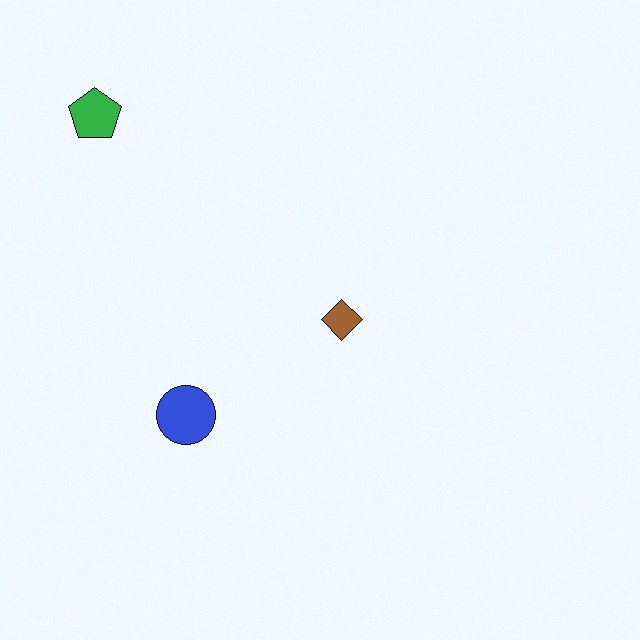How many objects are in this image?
There are 3 objects.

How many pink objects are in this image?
There are no pink objects.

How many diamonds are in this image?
There is 1 diamond.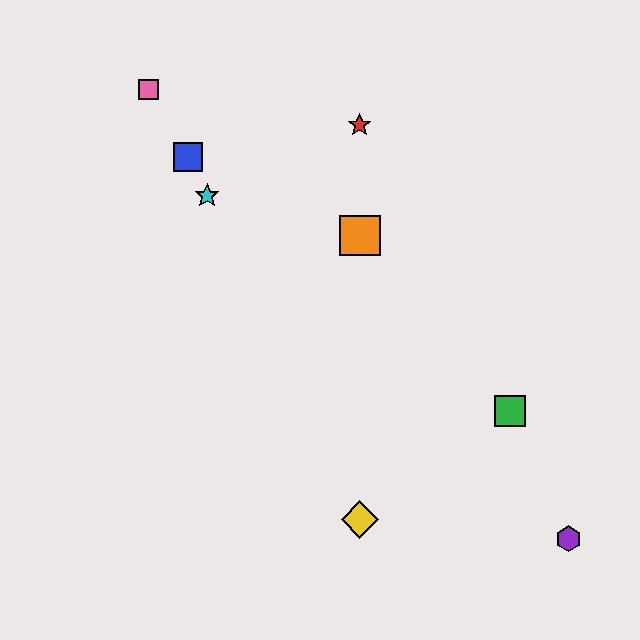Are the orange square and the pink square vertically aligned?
No, the orange square is at x≈360 and the pink square is at x≈148.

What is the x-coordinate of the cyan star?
The cyan star is at x≈207.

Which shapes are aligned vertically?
The red star, the yellow diamond, the orange square are aligned vertically.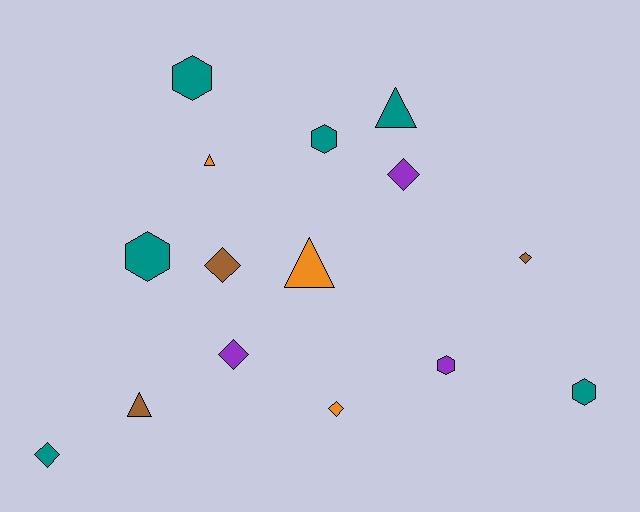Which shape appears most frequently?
Diamond, with 6 objects.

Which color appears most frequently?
Teal, with 6 objects.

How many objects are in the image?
There are 15 objects.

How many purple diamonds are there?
There are 2 purple diamonds.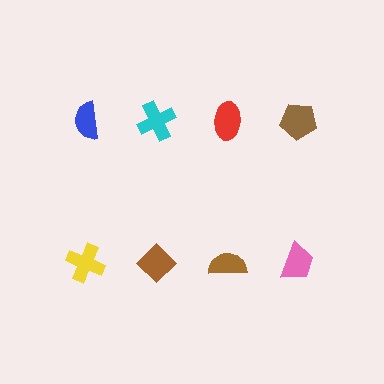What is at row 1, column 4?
A brown pentagon.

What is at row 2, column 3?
A brown semicircle.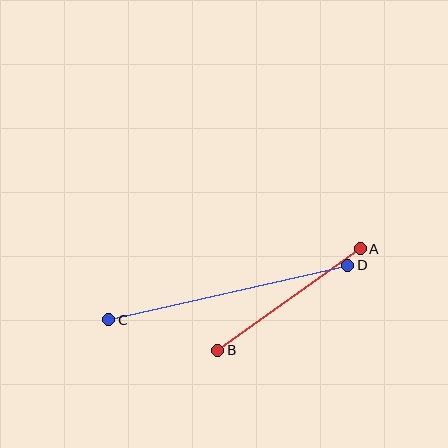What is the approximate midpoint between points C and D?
The midpoint is at approximately (228, 292) pixels.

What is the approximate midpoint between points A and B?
The midpoint is at approximately (289, 300) pixels.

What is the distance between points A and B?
The distance is approximately 175 pixels.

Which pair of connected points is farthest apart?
Points C and D are farthest apart.